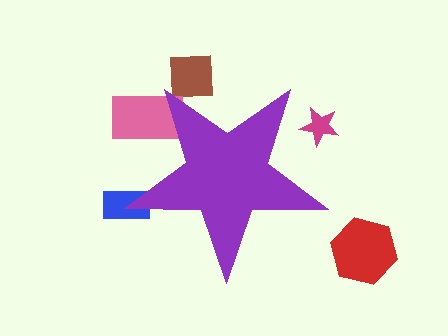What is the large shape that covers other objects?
A purple star.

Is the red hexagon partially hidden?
No, the red hexagon is fully visible.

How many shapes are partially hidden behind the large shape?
4 shapes are partially hidden.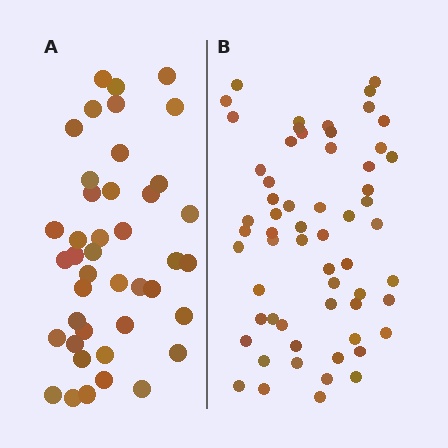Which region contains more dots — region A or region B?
Region B (the right region) has more dots.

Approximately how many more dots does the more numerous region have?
Region B has approximately 20 more dots than region A.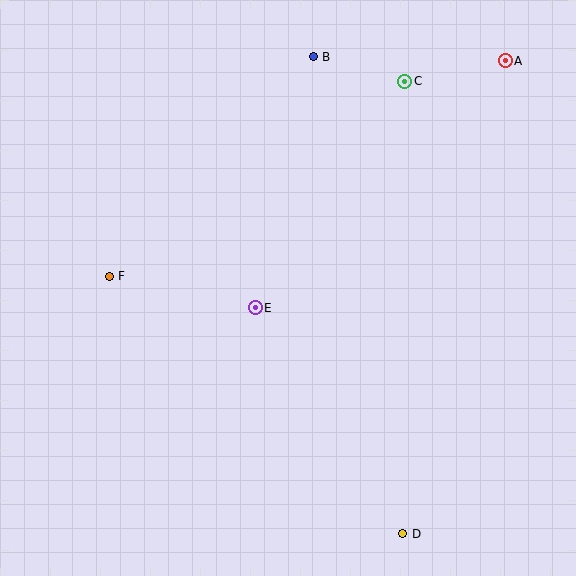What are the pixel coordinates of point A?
Point A is at (505, 61).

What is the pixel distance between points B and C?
The distance between B and C is 94 pixels.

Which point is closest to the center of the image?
Point E at (255, 308) is closest to the center.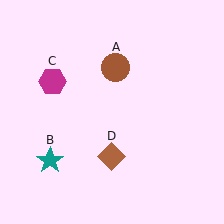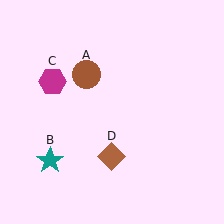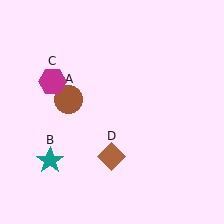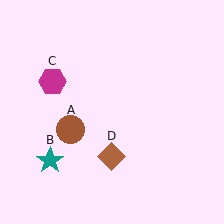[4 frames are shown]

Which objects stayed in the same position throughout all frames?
Teal star (object B) and magenta hexagon (object C) and brown diamond (object D) remained stationary.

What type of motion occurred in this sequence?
The brown circle (object A) rotated counterclockwise around the center of the scene.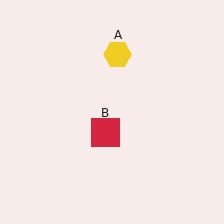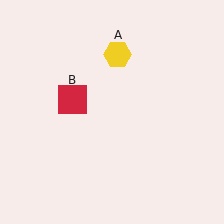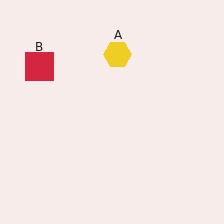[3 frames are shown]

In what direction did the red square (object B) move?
The red square (object B) moved up and to the left.